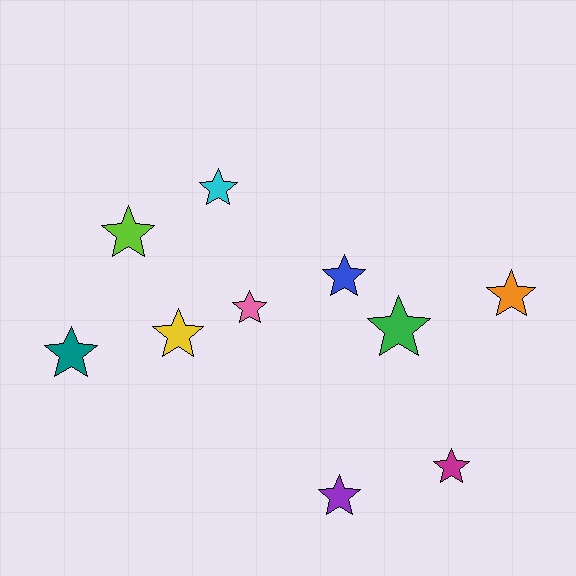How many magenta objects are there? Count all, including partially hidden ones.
There is 1 magenta object.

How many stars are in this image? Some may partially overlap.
There are 10 stars.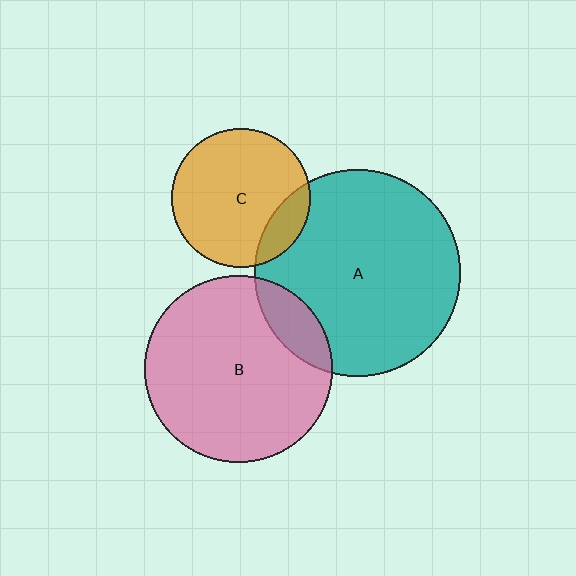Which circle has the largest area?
Circle A (teal).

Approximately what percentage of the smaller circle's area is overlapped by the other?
Approximately 15%.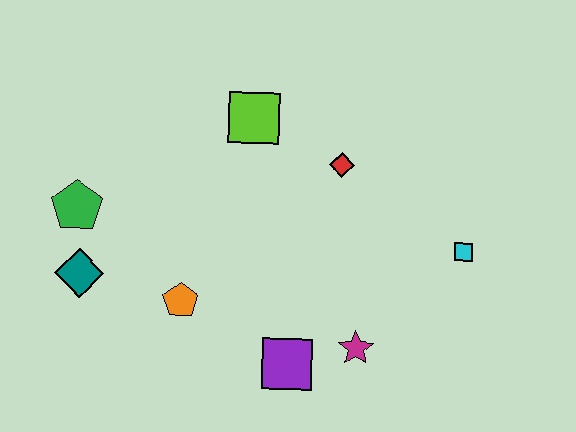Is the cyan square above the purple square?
Yes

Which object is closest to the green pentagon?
The teal diamond is closest to the green pentagon.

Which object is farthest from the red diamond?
The teal diamond is farthest from the red diamond.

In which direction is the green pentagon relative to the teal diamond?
The green pentagon is above the teal diamond.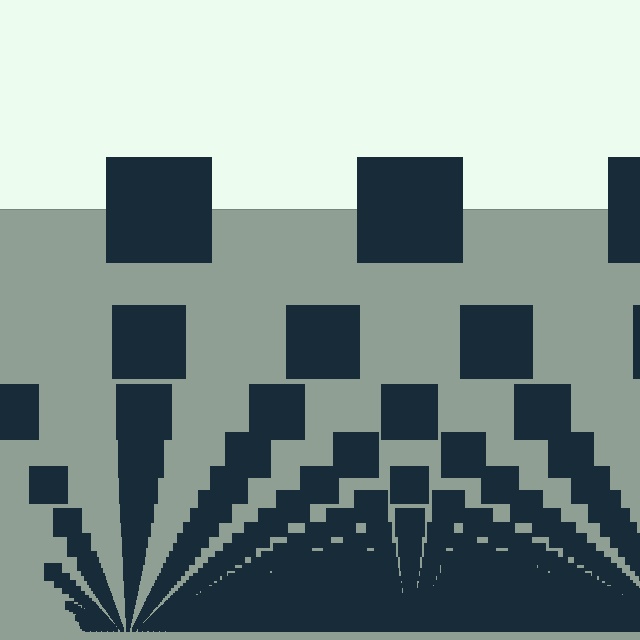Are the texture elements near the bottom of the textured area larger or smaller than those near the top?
Smaller. The gradient is inverted — elements near the bottom are smaller and denser.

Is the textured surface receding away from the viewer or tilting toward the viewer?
The surface appears to tilt toward the viewer. Texture elements get larger and sparser toward the top.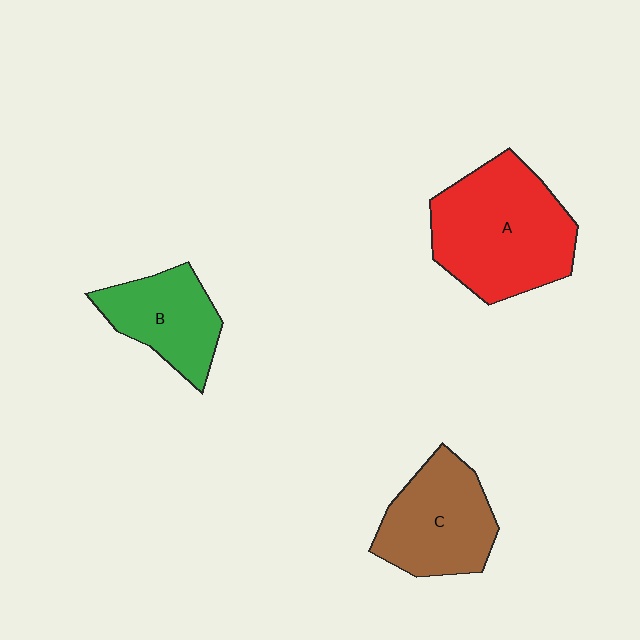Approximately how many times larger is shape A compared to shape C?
Approximately 1.4 times.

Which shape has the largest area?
Shape A (red).